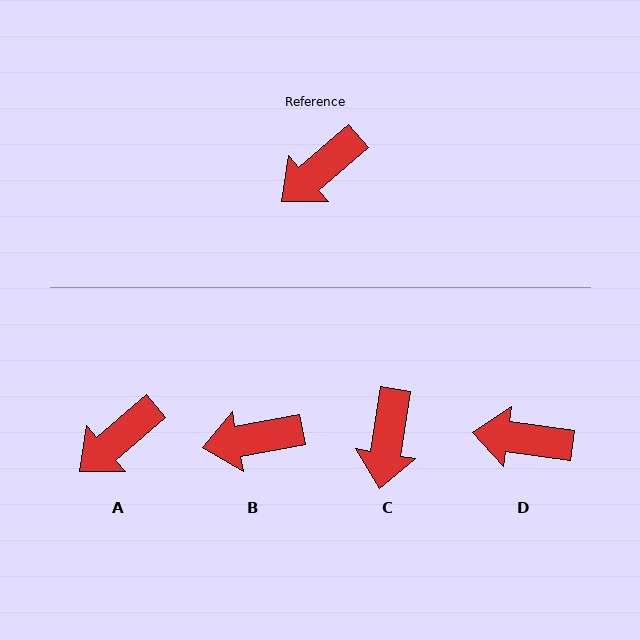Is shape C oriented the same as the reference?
No, it is off by about 40 degrees.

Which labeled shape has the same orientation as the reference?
A.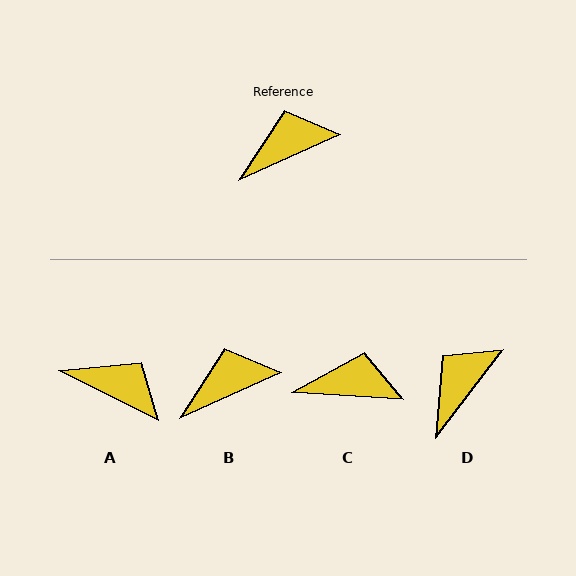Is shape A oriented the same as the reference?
No, it is off by about 51 degrees.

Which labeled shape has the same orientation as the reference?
B.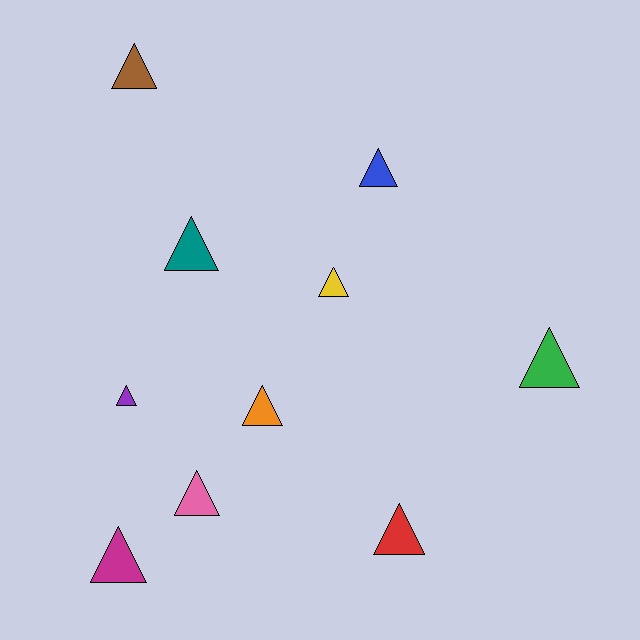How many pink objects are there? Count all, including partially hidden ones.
There is 1 pink object.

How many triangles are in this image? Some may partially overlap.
There are 10 triangles.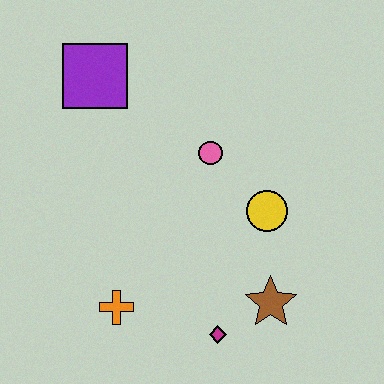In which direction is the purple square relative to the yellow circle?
The purple square is to the left of the yellow circle.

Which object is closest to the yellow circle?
The pink circle is closest to the yellow circle.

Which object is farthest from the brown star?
The purple square is farthest from the brown star.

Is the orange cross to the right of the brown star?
No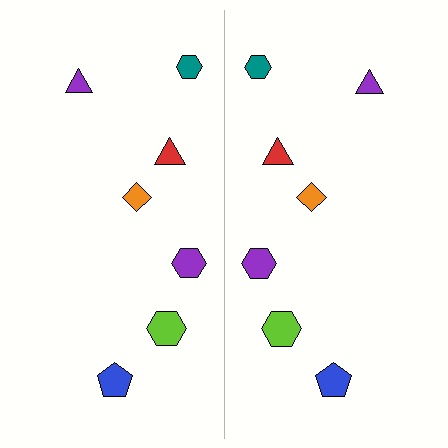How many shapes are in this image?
There are 14 shapes in this image.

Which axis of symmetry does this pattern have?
The pattern has a vertical axis of symmetry running through the center of the image.